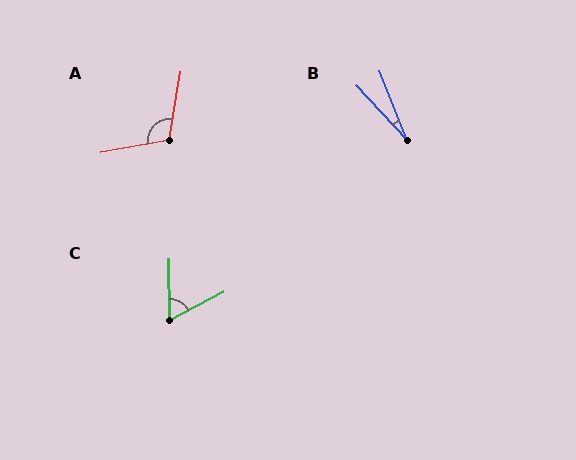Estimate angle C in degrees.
Approximately 62 degrees.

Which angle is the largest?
A, at approximately 110 degrees.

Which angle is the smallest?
B, at approximately 21 degrees.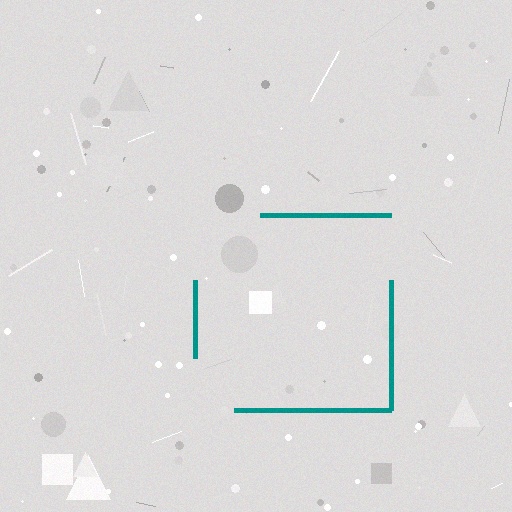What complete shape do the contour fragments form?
The contour fragments form a square.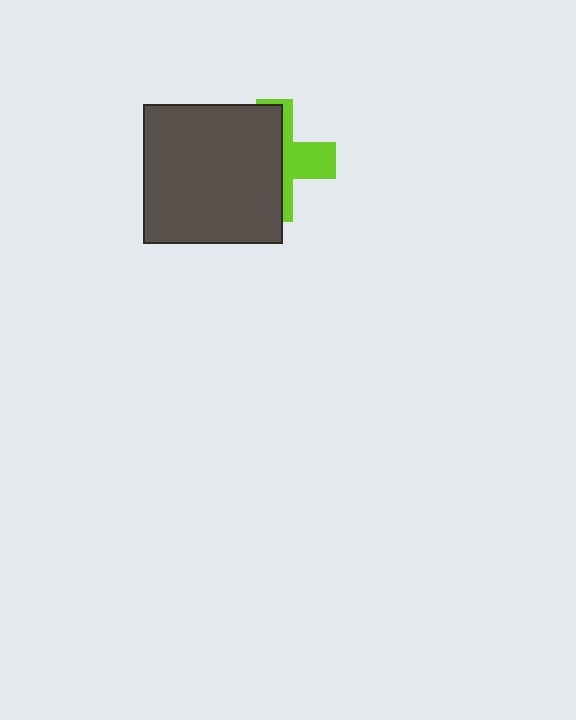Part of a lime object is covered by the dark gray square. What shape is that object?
It is a cross.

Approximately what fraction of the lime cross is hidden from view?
Roughly 63% of the lime cross is hidden behind the dark gray square.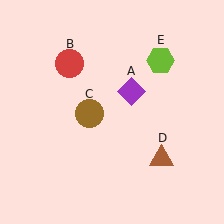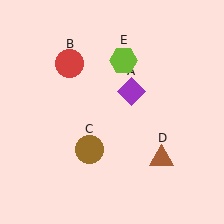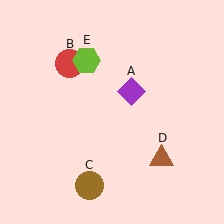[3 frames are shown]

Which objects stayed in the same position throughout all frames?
Purple diamond (object A) and red circle (object B) and brown triangle (object D) remained stationary.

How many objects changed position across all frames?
2 objects changed position: brown circle (object C), lime hexagon (object E).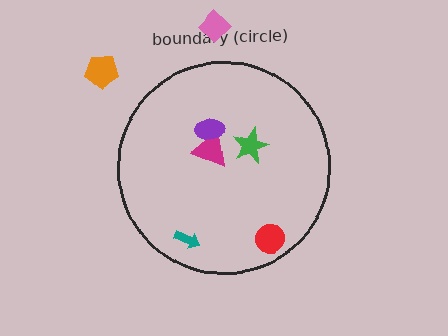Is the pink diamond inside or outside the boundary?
Outside.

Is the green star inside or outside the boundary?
Inside.